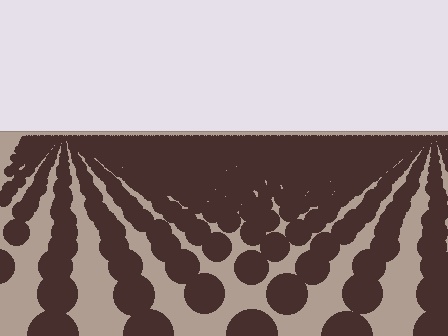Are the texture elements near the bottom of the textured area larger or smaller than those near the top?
Larger. Near the bottom, elements are closer to the viewer and appear at a bigger on-screen size.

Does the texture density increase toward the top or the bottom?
Density increases toward the top.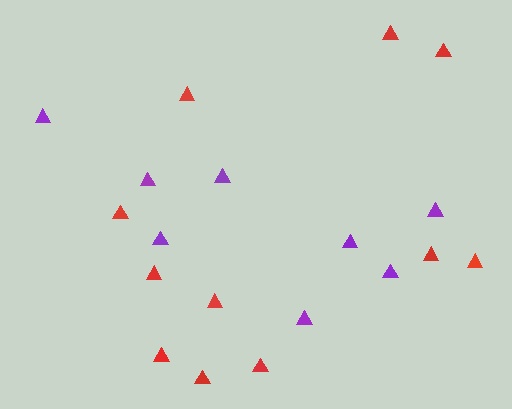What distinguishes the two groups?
There are 2 groups: one group of purple triangles (8) and one group of red triangles (11).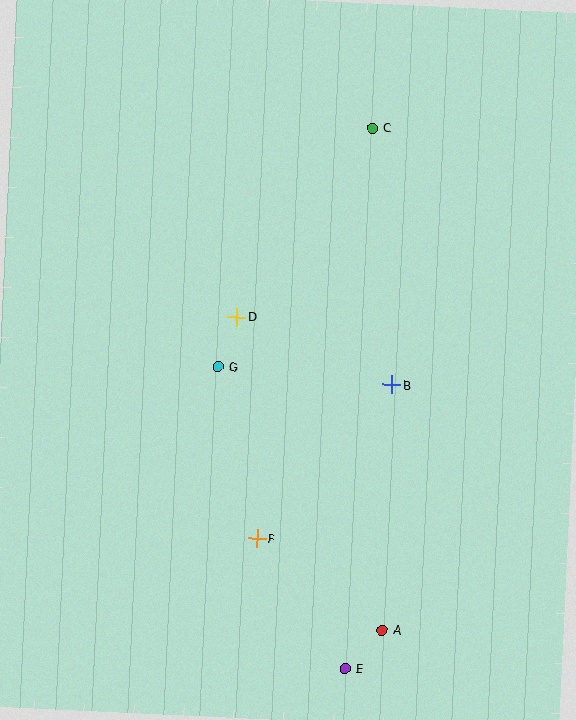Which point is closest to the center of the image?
Point D at (237, 317) is closest to the center.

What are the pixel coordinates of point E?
Point E is at (345, 668).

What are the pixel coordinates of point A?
Point A is at (382, 630).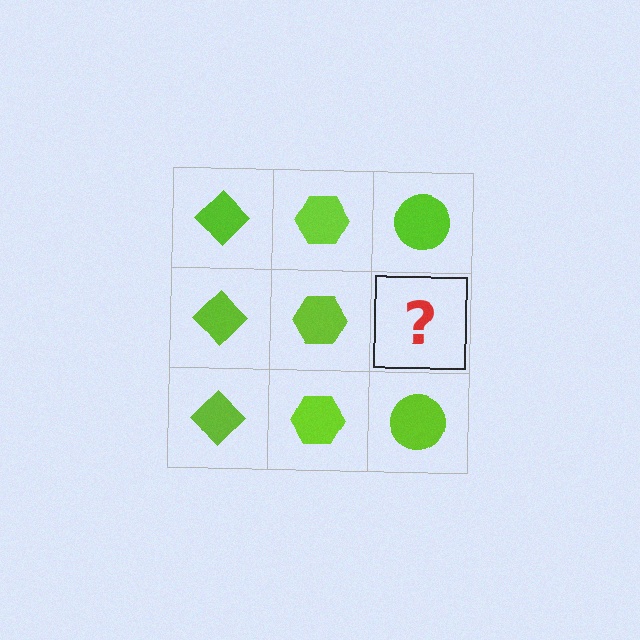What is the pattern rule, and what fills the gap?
The rule is that each column has a consistent shape. The gap should be filled with a lime circle.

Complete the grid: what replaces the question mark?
The question mark should be replaced with a lime circle.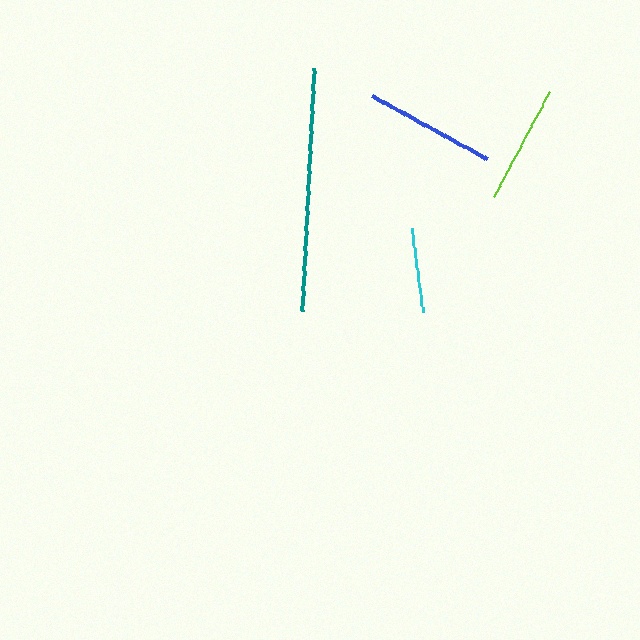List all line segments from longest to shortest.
From longest to shortest: teal, blue, lime, cyan.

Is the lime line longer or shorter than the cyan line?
The lime line is longer than the cyan line.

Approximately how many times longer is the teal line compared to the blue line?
The teal line is approximately 1.8 times the length of the blue line.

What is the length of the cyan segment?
The cyan segment is approximately 84 pixels long.